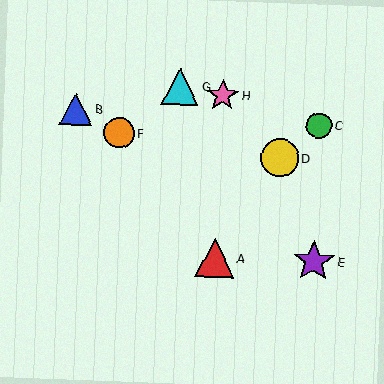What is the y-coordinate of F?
Object F is at y≈133.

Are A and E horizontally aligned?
Yes, both are at y≈258.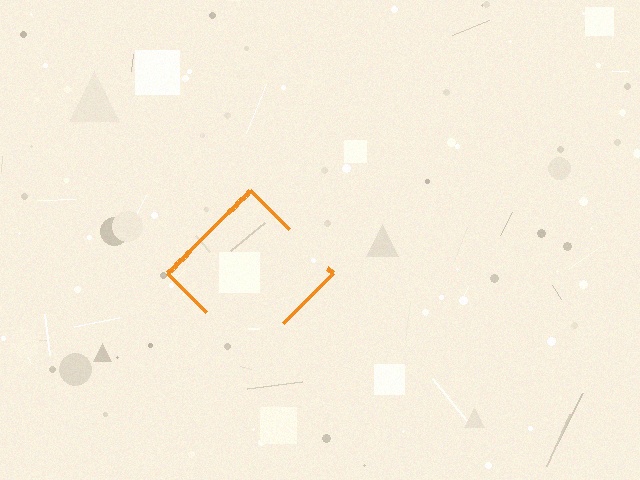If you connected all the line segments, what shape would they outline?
They would outline a diamond.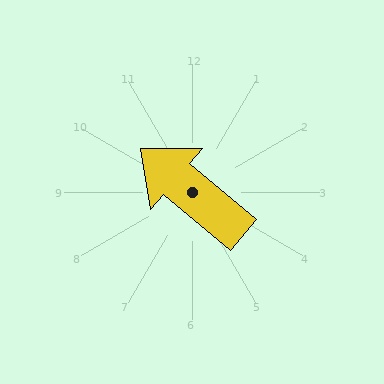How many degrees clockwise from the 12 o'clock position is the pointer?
Approximately 310 degrees.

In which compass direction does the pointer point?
Northwest.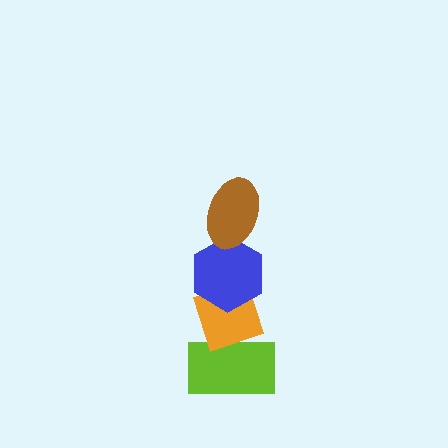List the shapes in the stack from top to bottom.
From top to bottom: the brown ellipse, the blue hexagon, the orange diamond, the lime rectangle.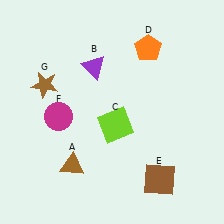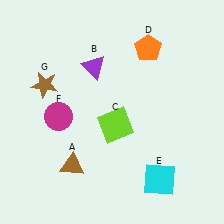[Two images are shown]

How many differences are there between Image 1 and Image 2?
There is 1 difference between the two images.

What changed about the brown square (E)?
In Image 1, E is brown. In Image 2, it changed to cyan.